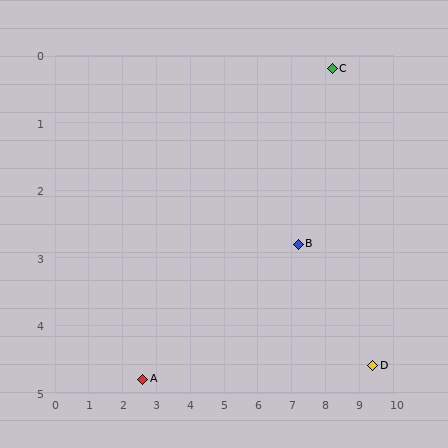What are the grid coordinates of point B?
Point B is at approximately (7.2, 2.8).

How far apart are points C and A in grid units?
Points C and A are about 7.2 grid units apart.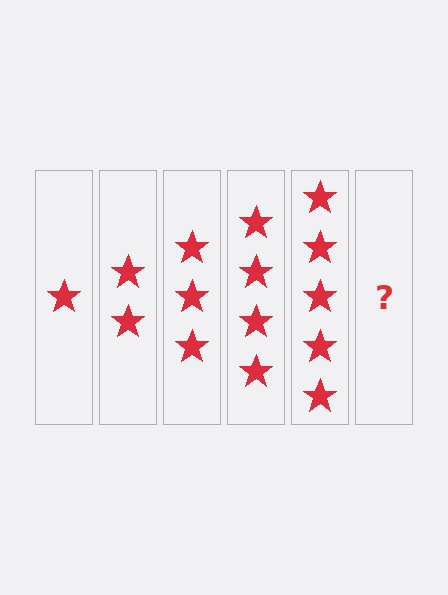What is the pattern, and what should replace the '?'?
The pattern is that each step adds one more star. The '?' should be 6 stars.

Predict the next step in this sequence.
The next step is 6 stars.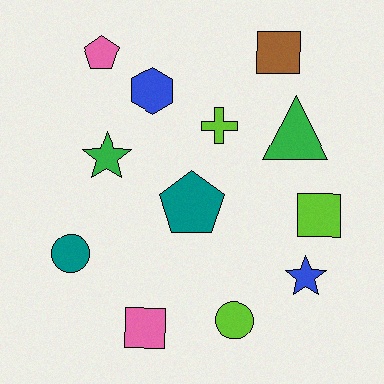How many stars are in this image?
There are 2 stars.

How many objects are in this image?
There are 12 objects.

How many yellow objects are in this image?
There are no yellow objects.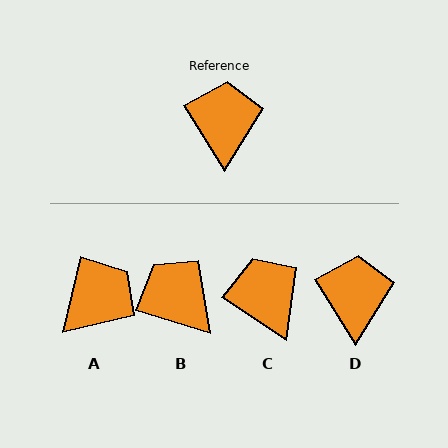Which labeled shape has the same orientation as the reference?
D.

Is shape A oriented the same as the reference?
No, it is off by about 45 degrees.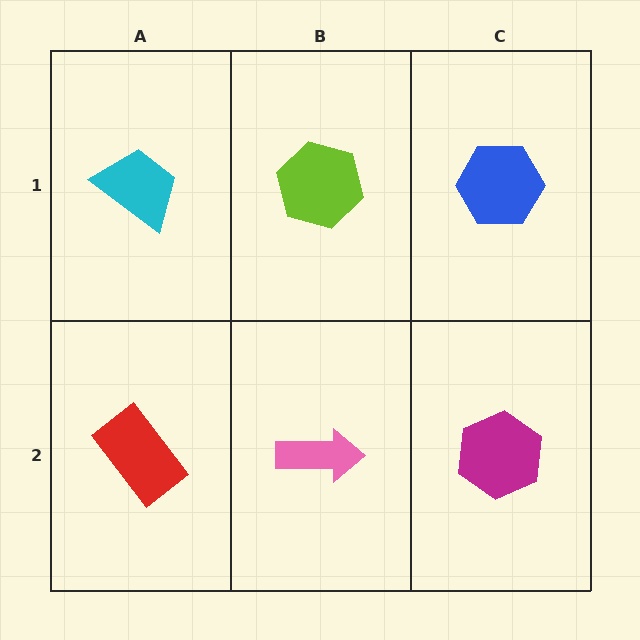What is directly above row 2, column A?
A cyan trapezoid.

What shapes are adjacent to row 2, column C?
A blue hexagon (row 1, column C), a pink arrow (row 2, column B).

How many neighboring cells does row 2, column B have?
3.